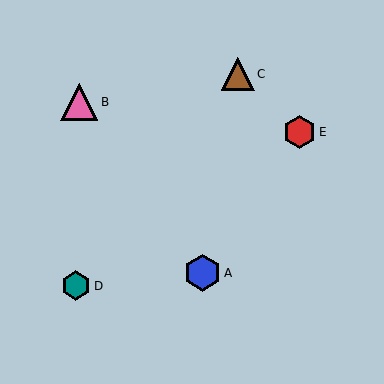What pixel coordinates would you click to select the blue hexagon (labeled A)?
Click at (202, 273) to select the blue hexagon A.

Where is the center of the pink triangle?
The center of the pink triangle is at (79, 102).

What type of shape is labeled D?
Shape D is a teal hexagon.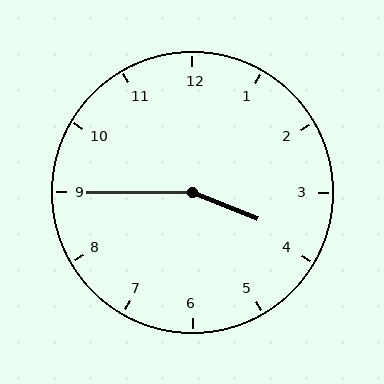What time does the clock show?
3:45.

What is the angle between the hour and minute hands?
Approximately 158 degrees.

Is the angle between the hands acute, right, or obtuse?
It is obtuse.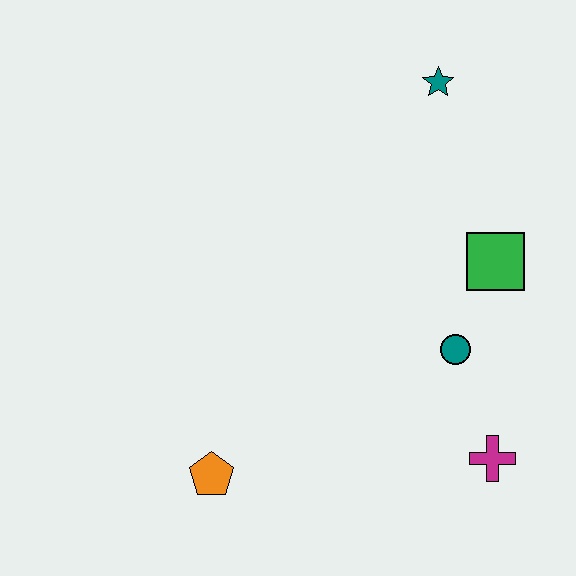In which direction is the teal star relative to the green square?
The teal star is above the green square.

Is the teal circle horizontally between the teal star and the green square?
Yes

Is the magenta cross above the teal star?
No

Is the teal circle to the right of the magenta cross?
No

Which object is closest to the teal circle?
The green square is closest to the teal circle.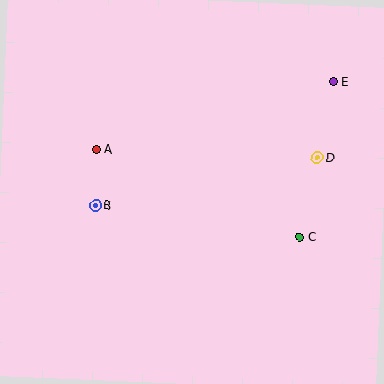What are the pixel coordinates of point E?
Point E is at (333, 81).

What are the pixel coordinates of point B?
Point B is at (96, 205).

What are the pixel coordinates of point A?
Point A is at (96, 149).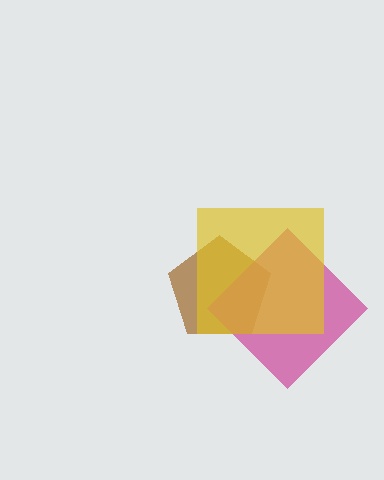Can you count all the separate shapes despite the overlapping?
Yes, there are 3 separate shapes.